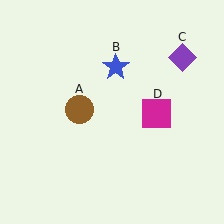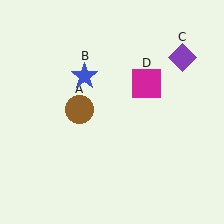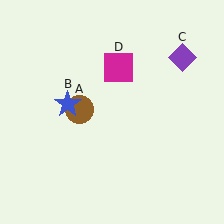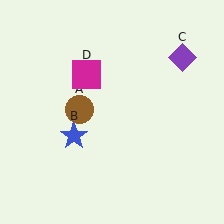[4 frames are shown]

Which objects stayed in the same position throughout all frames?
Brown circle (object A) and purple diamond (object C) remained stationary.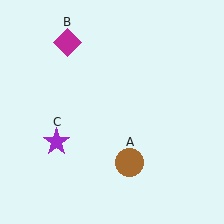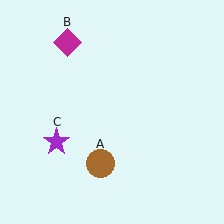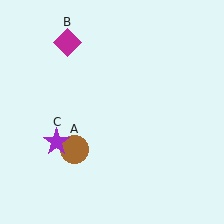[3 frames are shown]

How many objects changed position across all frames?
1 object changed position: brown circle (object A).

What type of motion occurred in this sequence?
The brown circle (object A) rotated clockwise around the center of the scene.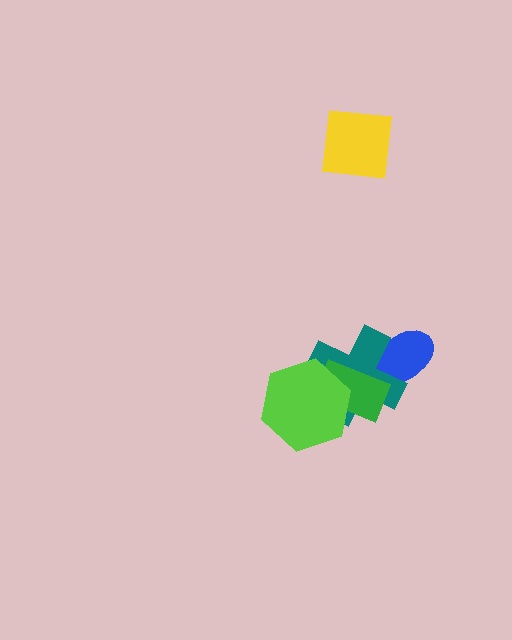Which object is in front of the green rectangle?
The lime hexagon is in front of the green rectangle.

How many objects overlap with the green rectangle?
3 objects overlap with the green rectangle.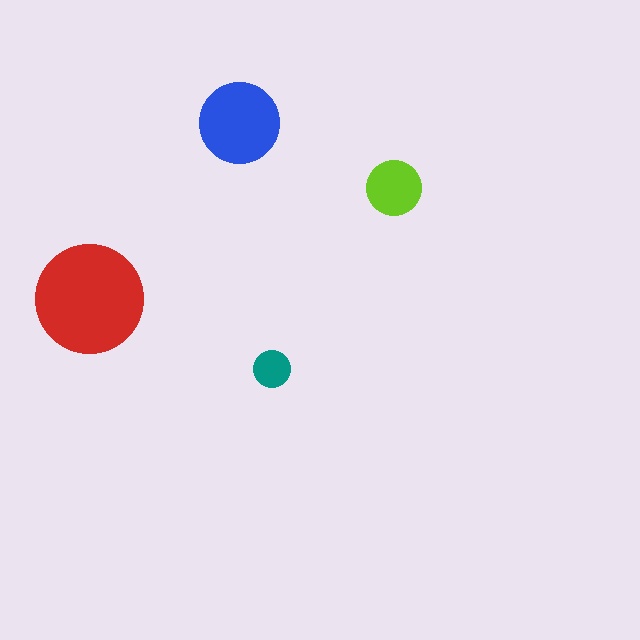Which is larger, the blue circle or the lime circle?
The blue one.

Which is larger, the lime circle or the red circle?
The red one.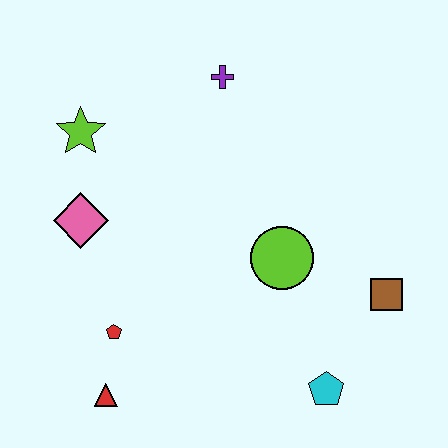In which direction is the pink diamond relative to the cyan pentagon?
The pink diamond is to the left of the cyan pentagon.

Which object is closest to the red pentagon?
The red triangle is closest to the red pentagon.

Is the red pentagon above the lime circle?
No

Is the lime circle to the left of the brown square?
Yes